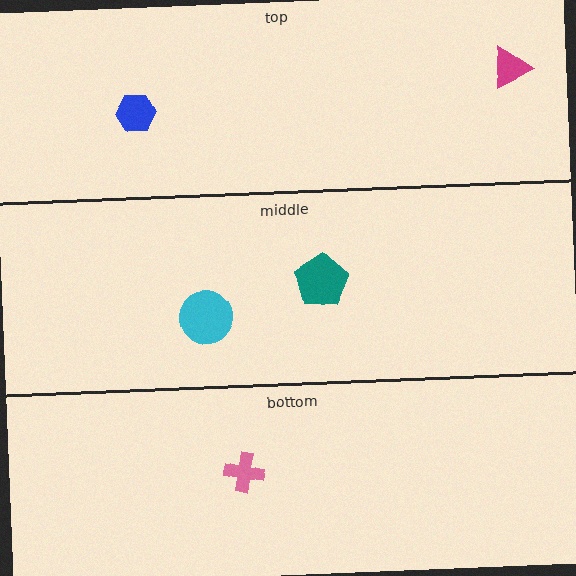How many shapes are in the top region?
2.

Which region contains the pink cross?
The bottom region.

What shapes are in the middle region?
The cyan circle, the teal pentagon.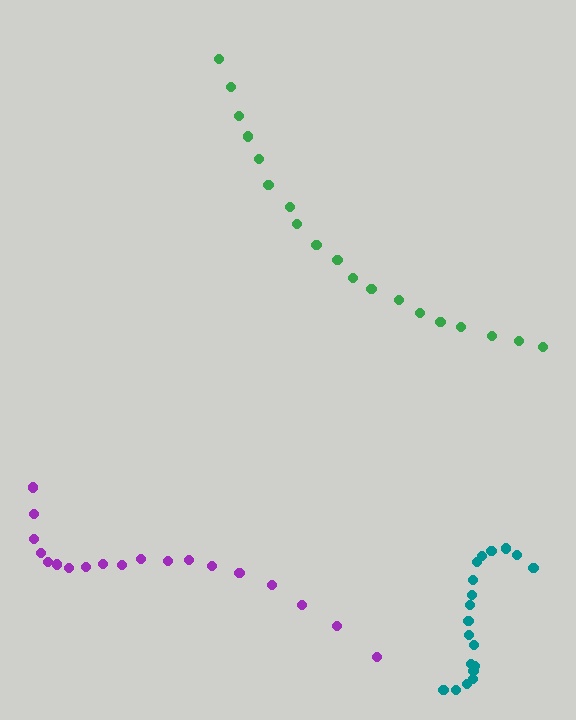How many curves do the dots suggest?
There are 3 distinct paths.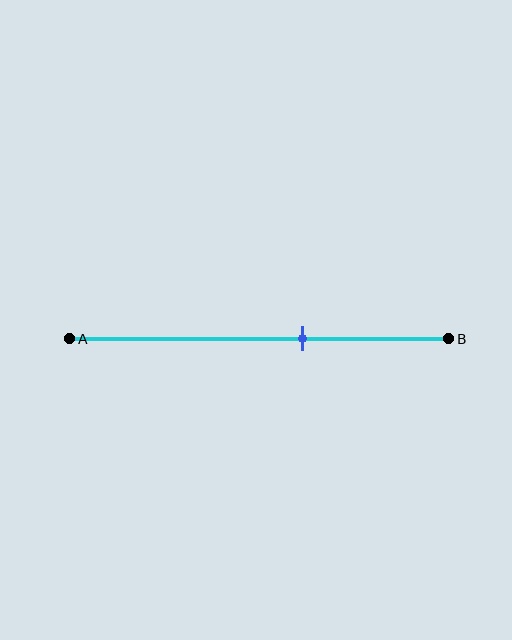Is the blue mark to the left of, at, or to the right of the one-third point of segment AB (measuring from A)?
The blue mark is to the right of the one-third point of segment AB.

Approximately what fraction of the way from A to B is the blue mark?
The blue mark is approximately 60% of the way from A to B.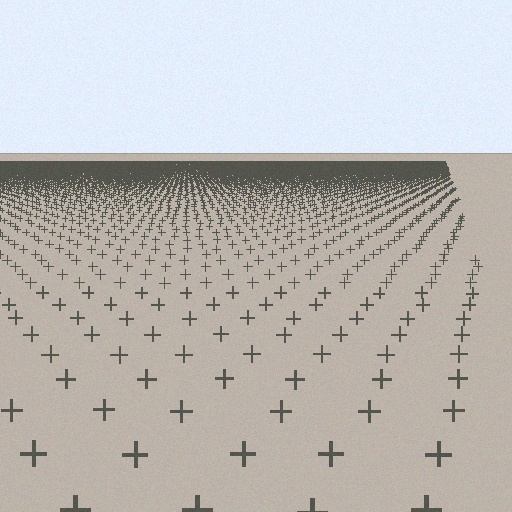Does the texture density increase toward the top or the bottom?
Density increases toward the top.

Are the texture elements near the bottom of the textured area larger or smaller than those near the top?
Larger. Near the bottom, elements are closer to the viewer and appear at a bigger on-screen size.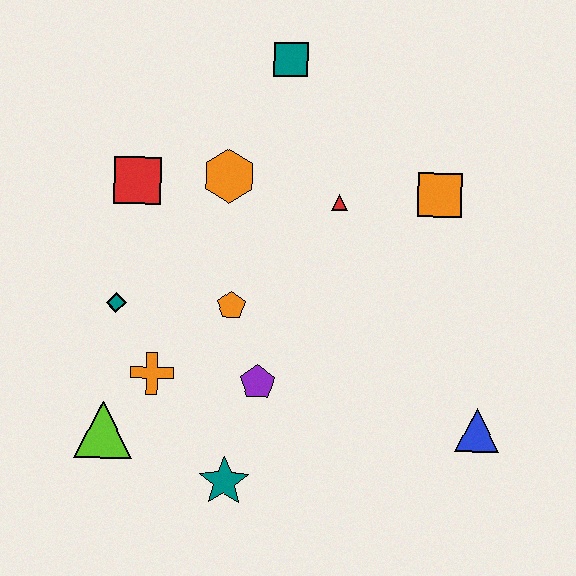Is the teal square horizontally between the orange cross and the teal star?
No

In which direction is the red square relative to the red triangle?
The red square is to the left of the red triangle.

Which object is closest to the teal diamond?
The orange cross is closest to the teal diamond.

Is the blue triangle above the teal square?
No